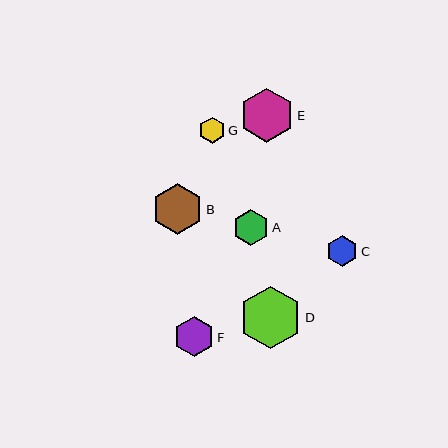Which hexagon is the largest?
Hexagon D is the largest with a size of approximately 63 pixels.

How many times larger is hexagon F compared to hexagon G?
Hexagon F is approximately 1.5 times the size of hexagon G.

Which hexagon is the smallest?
Hexagon G is the smallest with a size of approximately 26 pixels.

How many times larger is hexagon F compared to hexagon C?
Hexagon F is approximately 1.3 times the size of hexagon C.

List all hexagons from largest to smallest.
From largest to smallest: D, E, B, F, A, C, G.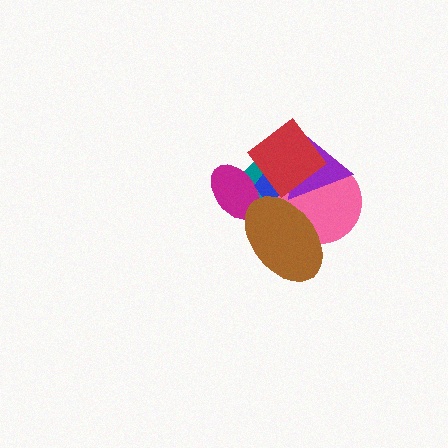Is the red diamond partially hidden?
No, no other shape covers it.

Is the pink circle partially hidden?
Yes, it is partially covered by another shape.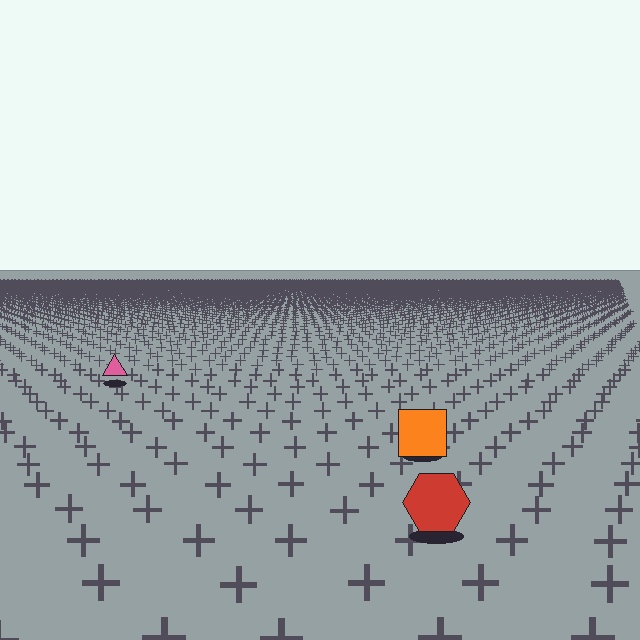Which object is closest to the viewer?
The red hexagon is closest. The texture marks near it are larger and more spread out.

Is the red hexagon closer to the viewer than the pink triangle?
Yes. The red hexagon is closer — you can tell from the texture gradient: the ground texture is coarser near it.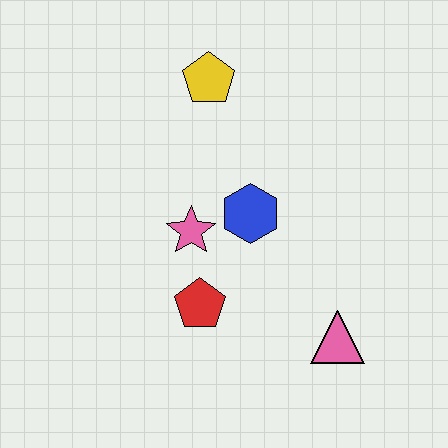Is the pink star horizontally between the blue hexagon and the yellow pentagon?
No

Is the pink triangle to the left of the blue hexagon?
No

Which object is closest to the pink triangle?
The red pentagon is closest to the pink triangle.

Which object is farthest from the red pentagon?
The yellow pentagon is farthest from the red pentagon.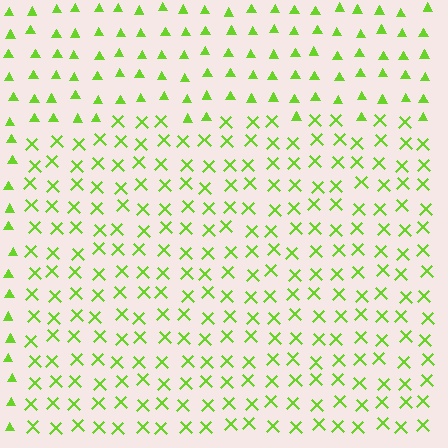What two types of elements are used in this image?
The image uses X marks inside the rectangle region and triangles outside it.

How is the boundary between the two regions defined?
The boundary is defined by a change in element shape: X marks inside vs. triangles outside. All elements share the same color and spacing.